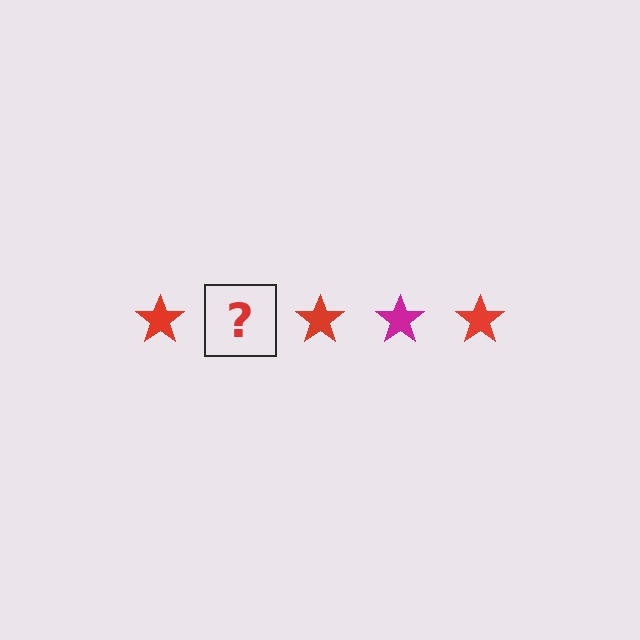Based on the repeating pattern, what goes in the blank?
The blank should be a magenta star.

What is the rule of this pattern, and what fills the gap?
The rule is that the pattern cycles through red, magenta stars. The gap should be filled with a magenta star.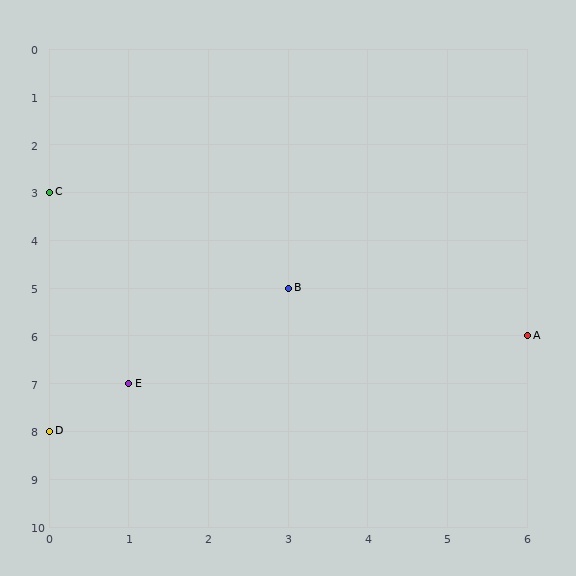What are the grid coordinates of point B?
Point B is at grid coordinates (3, 5).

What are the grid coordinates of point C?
Point C is at grid coordinates (0, 3).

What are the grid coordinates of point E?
Point E is at grid coordinates (1, 7).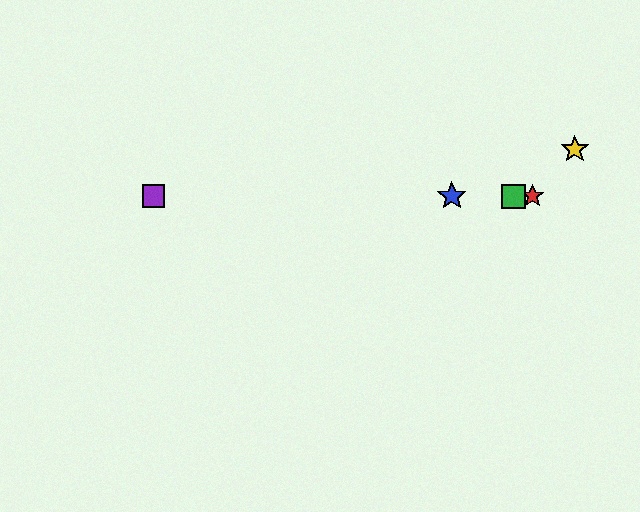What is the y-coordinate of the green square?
The green square is at y≈196.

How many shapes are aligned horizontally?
4 shapes (the red star, the blue star, the green square, the purple square) are aligned horizontally.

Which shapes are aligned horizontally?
The red star, the blue star, the green square, the purple square are aligned horizontally.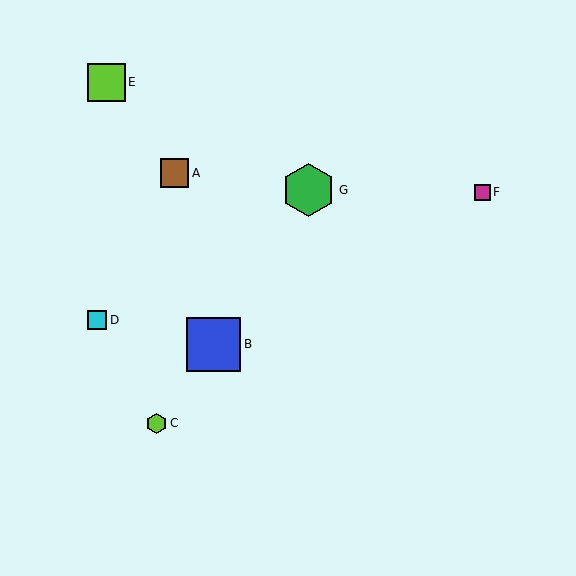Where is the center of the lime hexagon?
The center of the lime hexagon is at (156, 423).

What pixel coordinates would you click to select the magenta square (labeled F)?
Click at (482, 192) to select the magenta square F.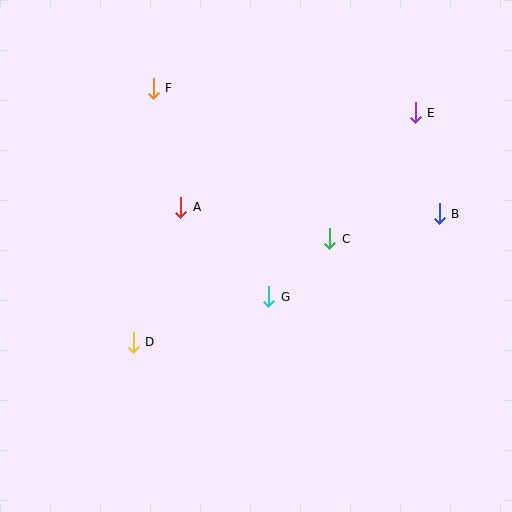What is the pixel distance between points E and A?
The distance between E and A is 253 pixels.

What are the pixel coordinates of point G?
Point G is at (269, 297).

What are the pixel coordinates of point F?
Point F is at (153, 88).